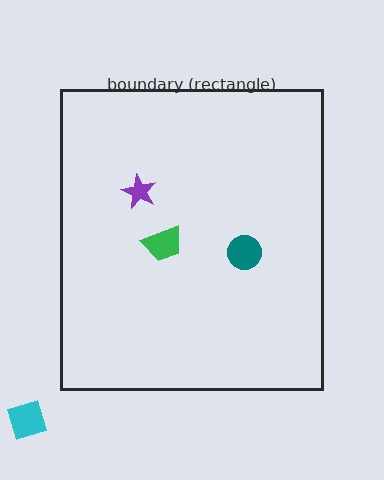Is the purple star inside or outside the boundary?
Inside.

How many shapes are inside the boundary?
3 inside, 1 outside.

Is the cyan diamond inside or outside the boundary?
Outside.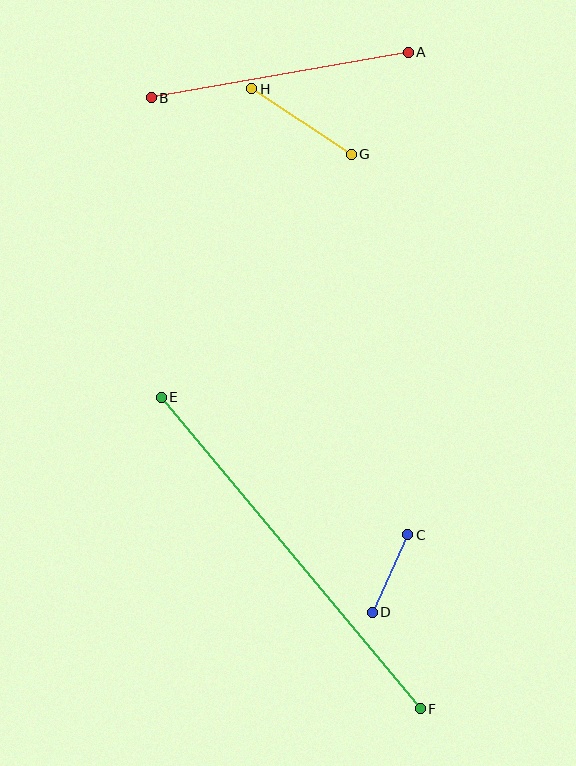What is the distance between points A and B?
The distance is approximately 261 pixels.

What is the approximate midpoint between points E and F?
The midpoint is at approximately (291, 553) pixels.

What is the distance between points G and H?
The distance is approximately 119 pixels.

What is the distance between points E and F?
The distance is approximately 405 pixels.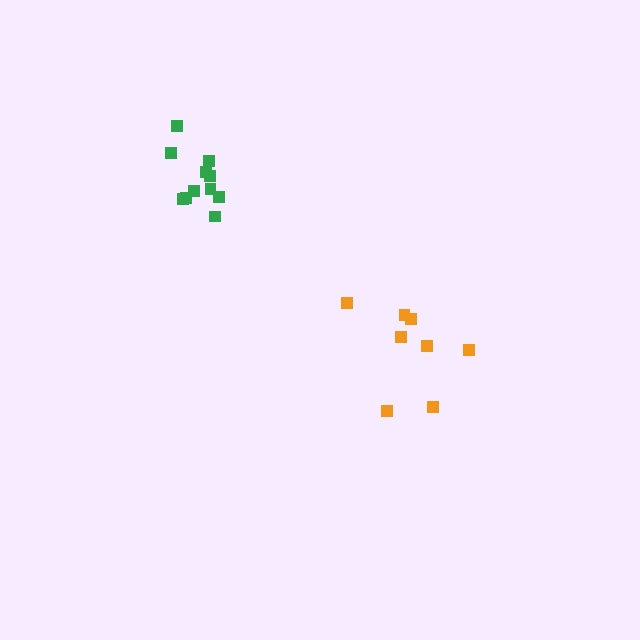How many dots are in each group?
Group 1: 11 dots, Group 2: 8 dots (19 total).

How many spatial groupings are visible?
There are 2 spatial groupings.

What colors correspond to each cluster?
The clusters are colored: green, orange.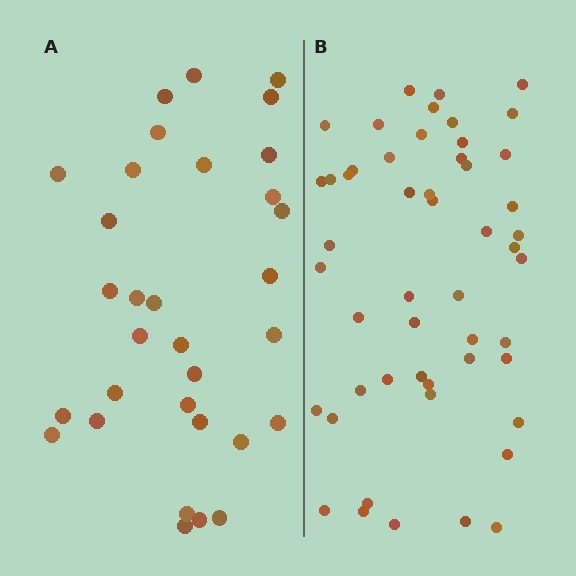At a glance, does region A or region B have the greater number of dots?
Region B (the right region) has more dots.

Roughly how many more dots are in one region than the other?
Region B has approximately 20 more dots than region A.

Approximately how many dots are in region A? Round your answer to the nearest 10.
About 30 dots. (The exact count is 32, which rounds to 30.)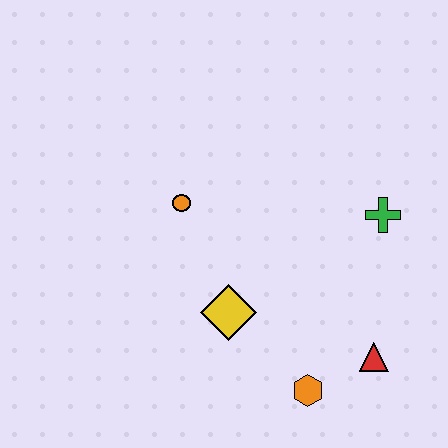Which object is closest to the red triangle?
The orange hexagon is closest to the red triangle.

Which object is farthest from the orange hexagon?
The orange circle is farthest from the orange hexagon.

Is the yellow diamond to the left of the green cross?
Yes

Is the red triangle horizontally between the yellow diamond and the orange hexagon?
No